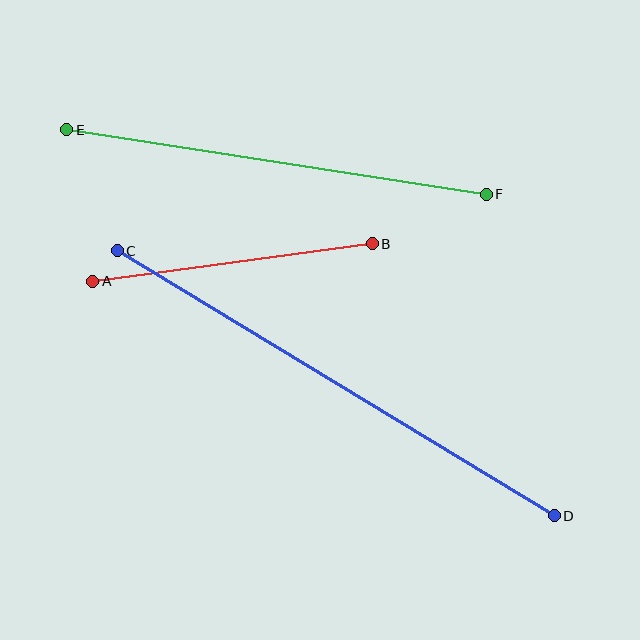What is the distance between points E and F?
The distance is approximately 425 pixels.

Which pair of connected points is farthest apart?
Points C and D are farthest apart.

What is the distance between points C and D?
The distance is approximately 511 pixels.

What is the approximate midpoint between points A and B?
The midpoint is at approximately (233, 263) pixels.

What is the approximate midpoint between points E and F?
The midpoint is at approximately (276, 162) pixels.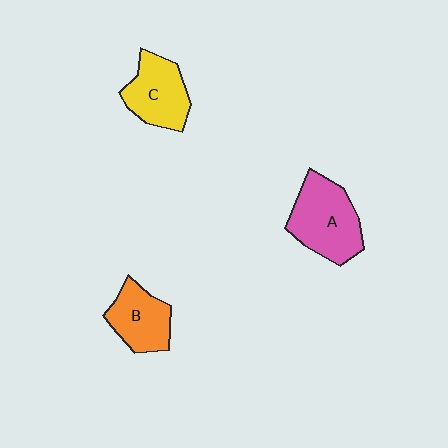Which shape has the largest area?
Shape A (pink).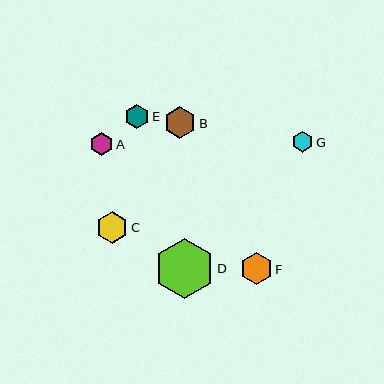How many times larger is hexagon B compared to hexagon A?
Hexagon B is approximately 1.4 times the size of hexagon A.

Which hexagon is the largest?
Hexagon D is the largest with a size of approximately 59 pixels.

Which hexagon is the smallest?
Hexagon G is the smallest with a size of approximately 21 pixels.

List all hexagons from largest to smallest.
From largest to smallest: D, C, F, B, E, A, G.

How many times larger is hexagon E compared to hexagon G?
Hexagon E is approximately 1.2 times the size of hexagon G.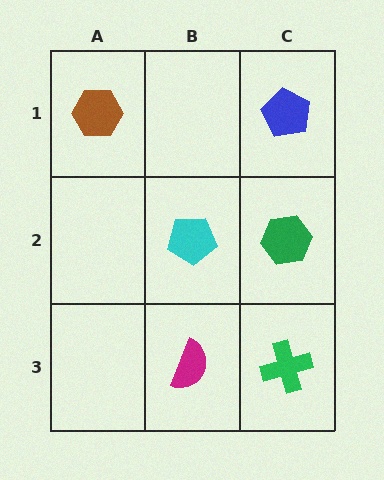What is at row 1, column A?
A brown hexagon.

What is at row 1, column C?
A blue pentagon.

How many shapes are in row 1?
2 shapes.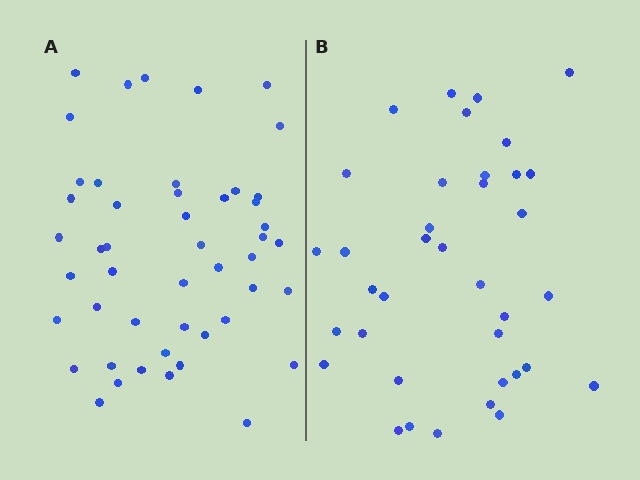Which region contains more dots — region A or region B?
Region A (the left region) has more dots.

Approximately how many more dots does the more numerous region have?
Region A has roughly 12 or so more dots than region B.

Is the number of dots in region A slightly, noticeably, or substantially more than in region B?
Region A has noticeably more, but not dramatically so. The ratio is roughly 1.3 to 1.